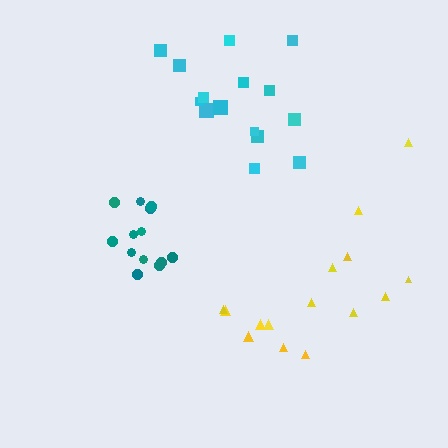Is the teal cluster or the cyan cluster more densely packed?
Teal.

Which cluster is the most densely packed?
Teal.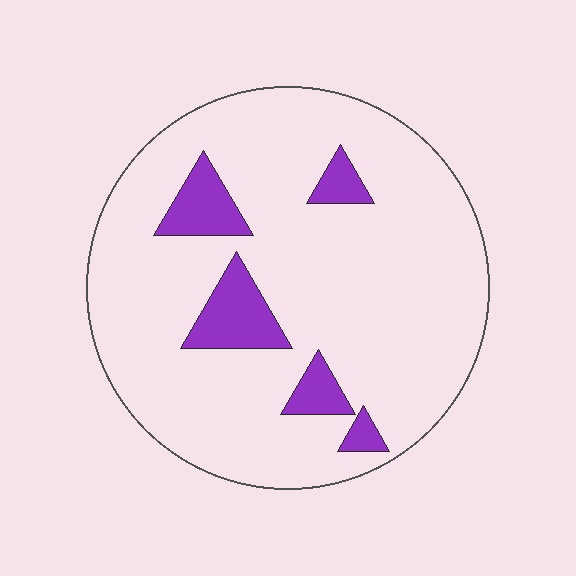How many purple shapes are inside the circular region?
5.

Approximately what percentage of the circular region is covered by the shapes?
Approximately 10%.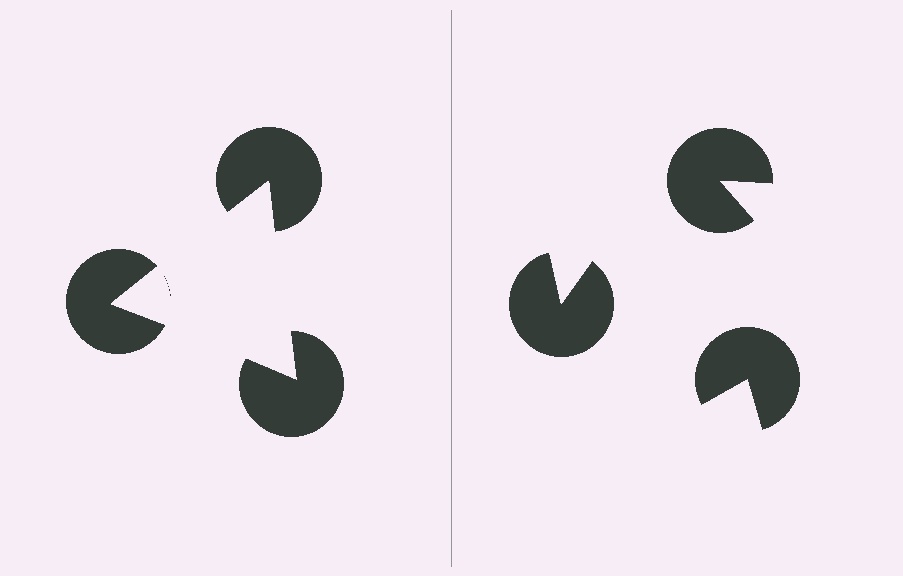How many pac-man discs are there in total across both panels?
6 — 3 on each side.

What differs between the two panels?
The pac-man discs are positioned identically on both sides; only the wedge orientations differ. On the left they align to a triangle; on the right they are misaligned.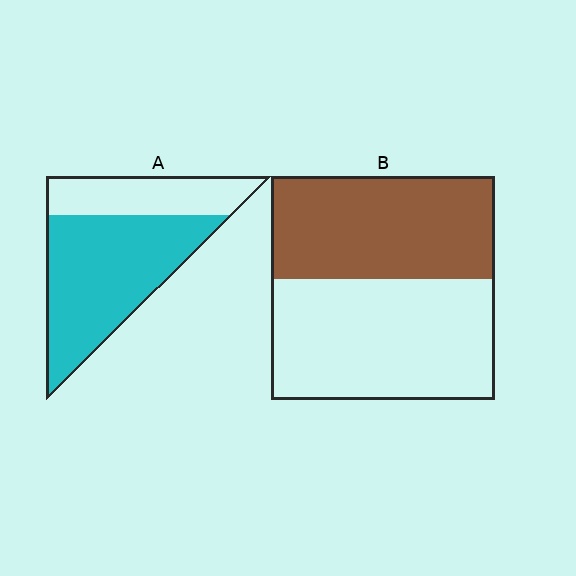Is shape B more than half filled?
No.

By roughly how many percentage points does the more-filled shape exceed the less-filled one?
By roughly 20 percentage points (A over B).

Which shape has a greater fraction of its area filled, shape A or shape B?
Shape A.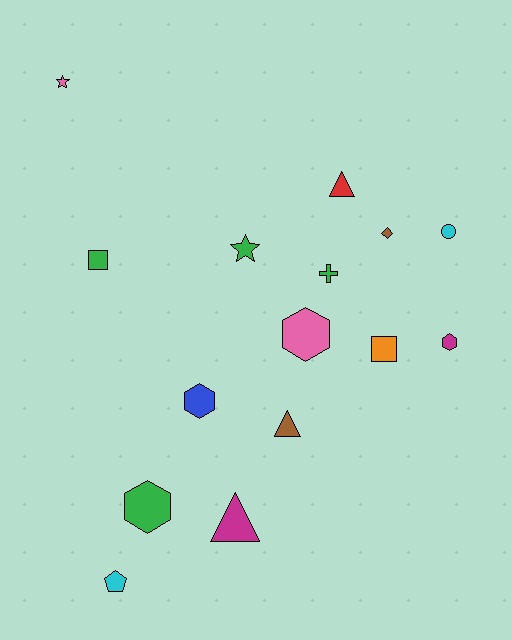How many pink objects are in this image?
There are 2 pink objects.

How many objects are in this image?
There are 15 objects.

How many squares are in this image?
There are 2 squares.